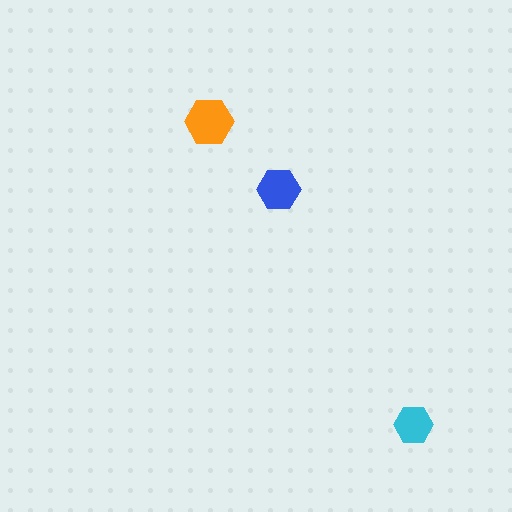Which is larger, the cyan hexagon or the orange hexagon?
The orange one.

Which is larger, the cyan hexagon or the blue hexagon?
The blue one.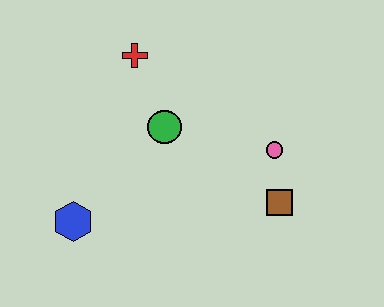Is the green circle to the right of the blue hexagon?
Yes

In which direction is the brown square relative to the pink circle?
The brown square is below the pink circle.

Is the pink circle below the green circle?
Yes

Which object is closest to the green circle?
The red cross is closest to the green circle.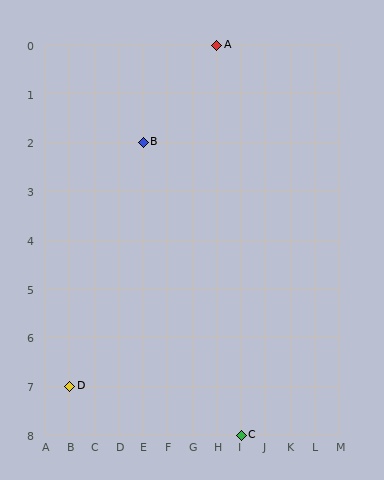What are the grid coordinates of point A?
Point A is at grid coordinates (H, 0).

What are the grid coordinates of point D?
Point D is at grid coordinates (B, 7).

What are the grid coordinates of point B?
Point B is at grid coordinates (E, 2).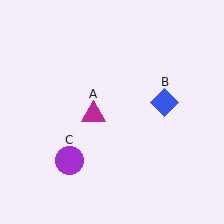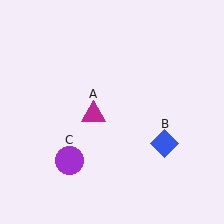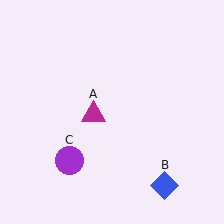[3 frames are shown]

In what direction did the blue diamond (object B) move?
The blue diamond (object B) moved down.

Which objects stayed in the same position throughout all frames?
Magenta triangle (object A) and purple circle (object C) remained stationary.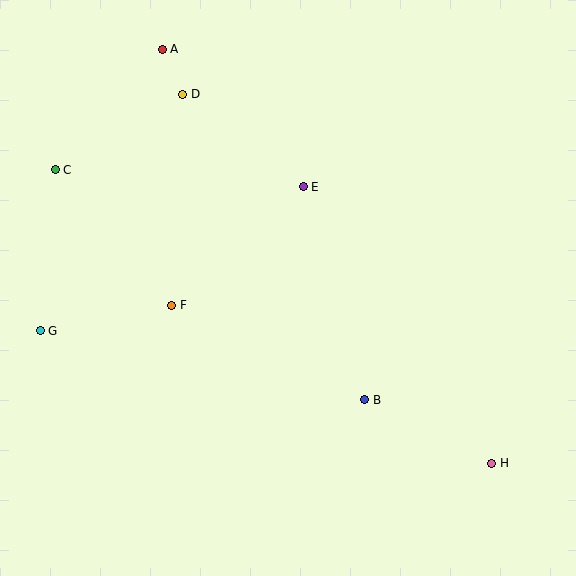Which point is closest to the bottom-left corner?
Point G is closest to the bottom-left corner.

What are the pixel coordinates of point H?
Point H is at (492, 463).